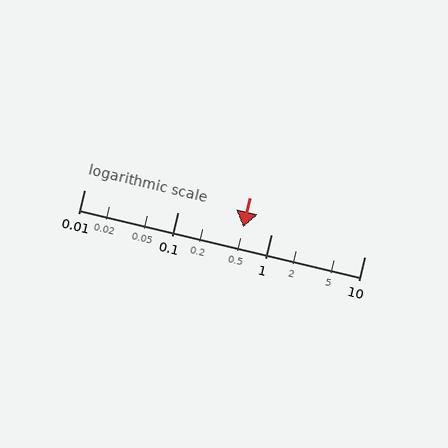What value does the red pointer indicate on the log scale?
The pointer indicates approximately 0.51.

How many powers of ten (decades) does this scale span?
The scale spans 3 decades, from 0.01 to 10.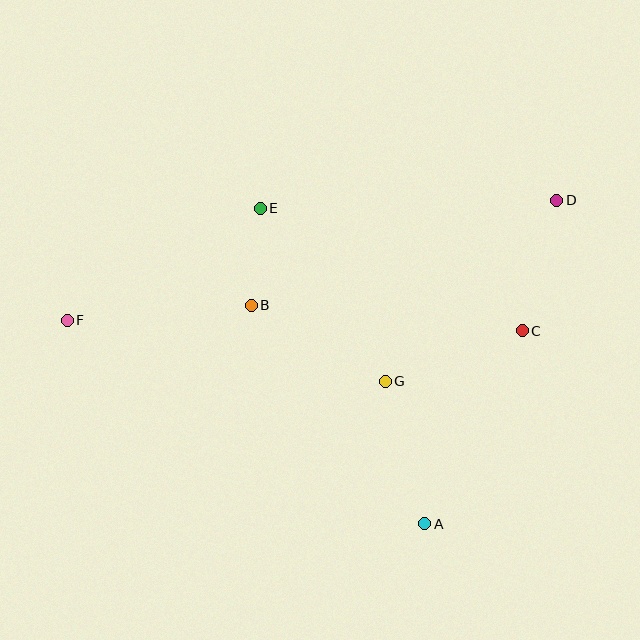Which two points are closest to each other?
Points B and E are closest to each other.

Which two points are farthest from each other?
Points D and F are farthest from each other.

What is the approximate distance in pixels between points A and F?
The distance between A and F is approximately 412 pixels.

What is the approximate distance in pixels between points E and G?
The distance between E and G is approximately 214 pixels.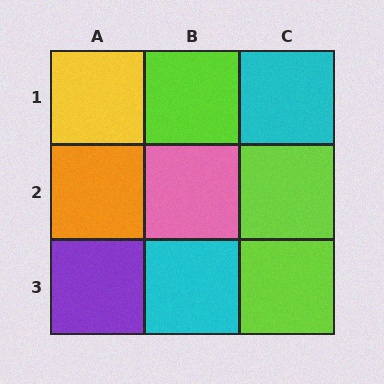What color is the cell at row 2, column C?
Lime.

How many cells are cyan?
2 cells are cyan.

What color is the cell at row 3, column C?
Lime.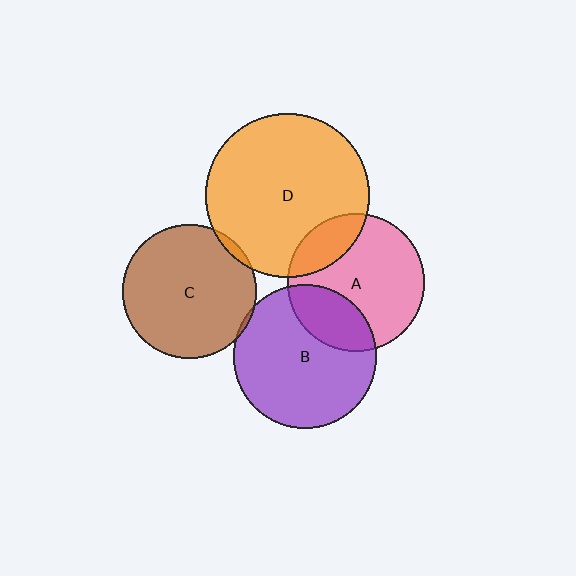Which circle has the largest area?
Circle D (orange).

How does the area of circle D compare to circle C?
Approximately 1.5 times.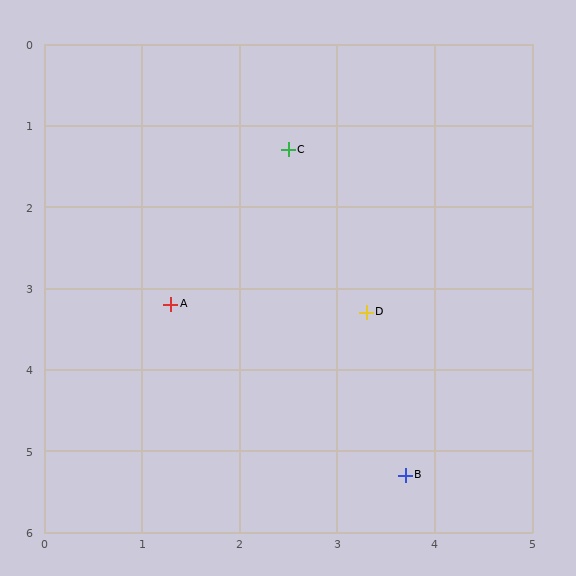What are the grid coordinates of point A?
Point A is at approximately (1.3, 3.2).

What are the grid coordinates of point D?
Point D is at approximately (3.3, 3.3).